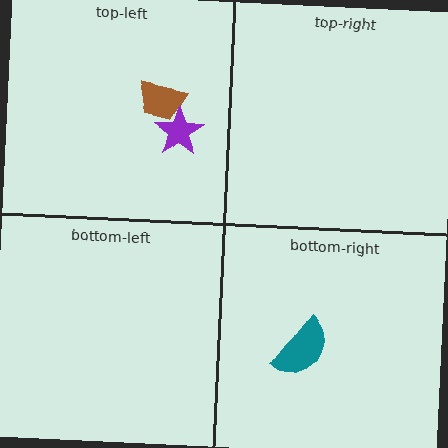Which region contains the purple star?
The top-left region.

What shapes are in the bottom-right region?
The teal semicircle.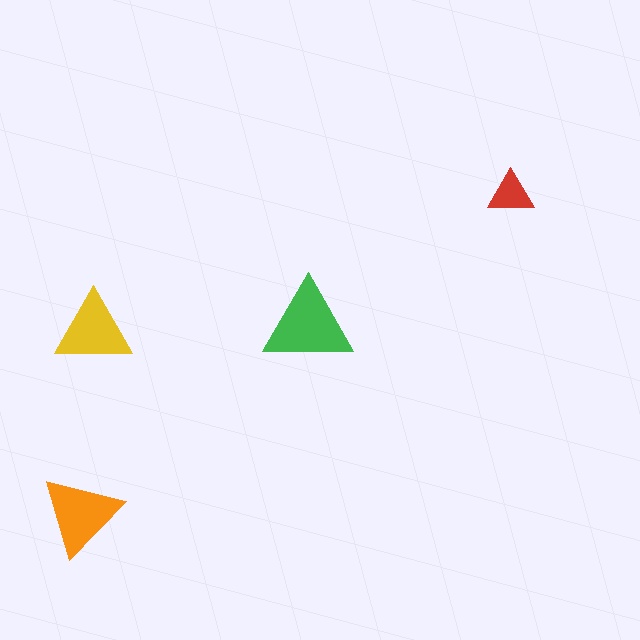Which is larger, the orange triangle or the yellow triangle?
The orange one.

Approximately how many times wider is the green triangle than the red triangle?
About 2 times wider.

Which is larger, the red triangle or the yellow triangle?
The yellow one.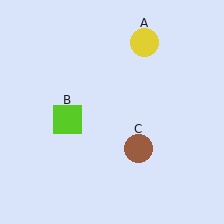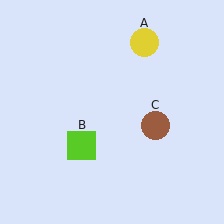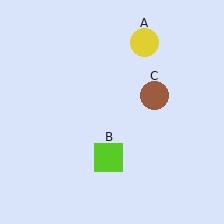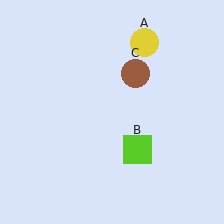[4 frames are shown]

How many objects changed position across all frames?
2 objects changed position: lime square (object B), brown circle (object C).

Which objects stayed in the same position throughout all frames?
Yellow circle (object A) remained stationary.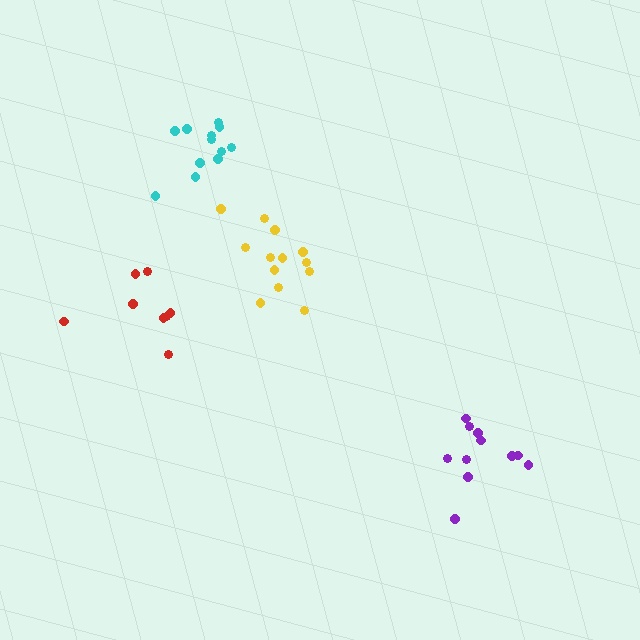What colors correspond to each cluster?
The clusters are colored: purple, cyan, red, yellow.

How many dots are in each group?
Group 1: 11 dots, Group 2: 12 dots, Group 3: 8 dots, Group 4: 13 dots (44 total).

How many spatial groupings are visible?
There are 4 spatial groupings.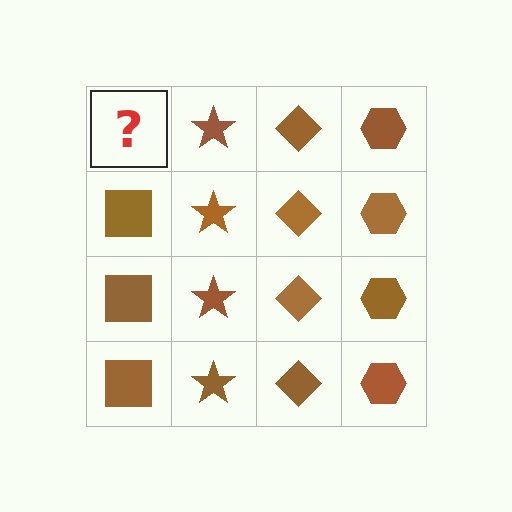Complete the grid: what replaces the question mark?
The question mark should be replaced with a brown square.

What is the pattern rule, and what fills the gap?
The rule is that each column has a consistent shape. The gap should be filled with a brown square.